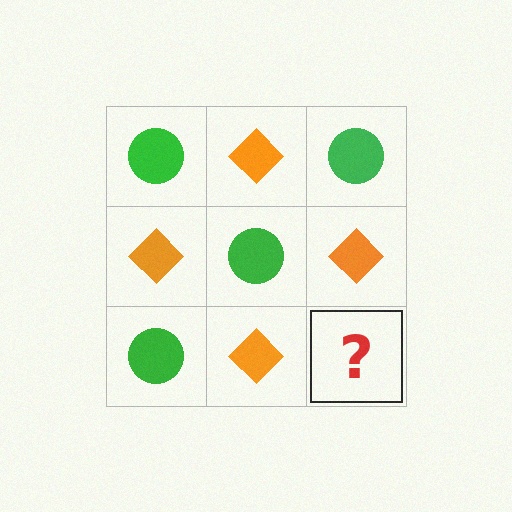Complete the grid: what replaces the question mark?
The question mark should be replaced with a green circle.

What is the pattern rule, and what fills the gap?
The rule is that it alternates green circle and orange diamond in a checkerboard pattern. The gap should be filled with a green circle.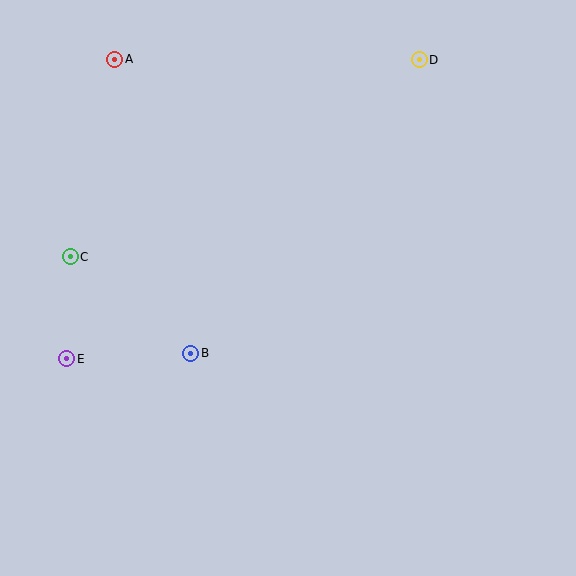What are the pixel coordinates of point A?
Point A is at (115, 59).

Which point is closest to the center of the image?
Point B at (191, 353) is closest to the center.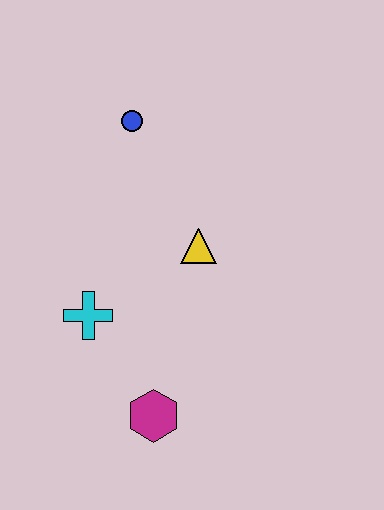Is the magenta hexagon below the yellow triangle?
Yes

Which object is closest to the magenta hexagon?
The cyan cross is closest to the magenta hexagon.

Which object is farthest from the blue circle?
The magenta hexagon is farthest from the blue circle.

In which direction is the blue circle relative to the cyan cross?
The blue circle is above the cyan cross.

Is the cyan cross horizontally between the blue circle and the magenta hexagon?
No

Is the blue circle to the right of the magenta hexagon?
No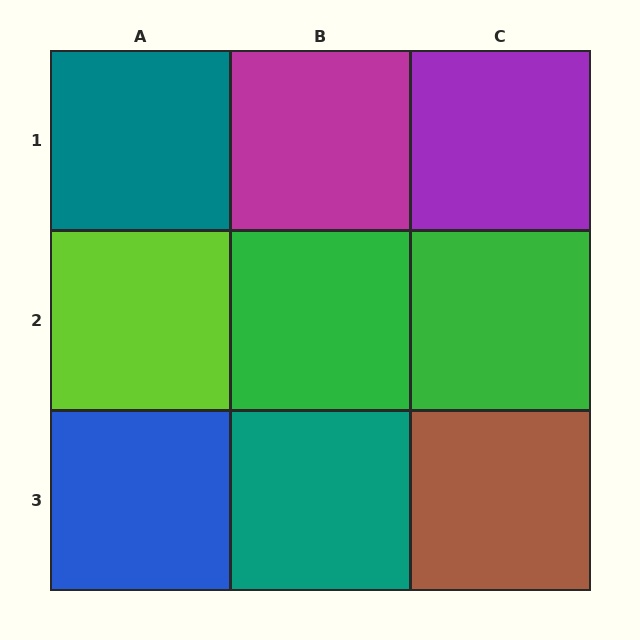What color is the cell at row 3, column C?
Brown.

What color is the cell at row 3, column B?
Teal.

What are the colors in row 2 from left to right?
Lime, green, green.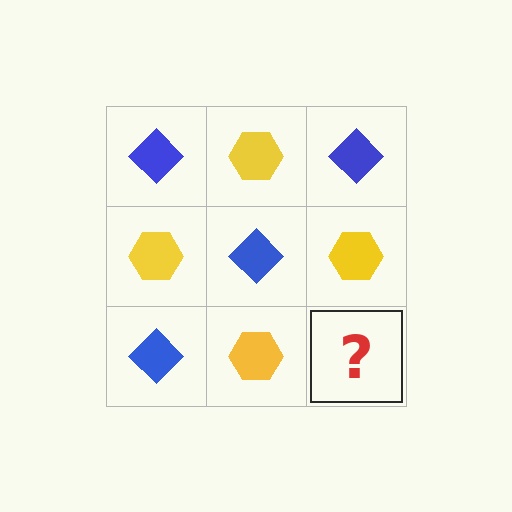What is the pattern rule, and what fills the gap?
The rule is that it alternates blue diamond and yellow hexagon in a checkerboard pattern. The gap should be filled with a blue diamond.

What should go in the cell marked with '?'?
The missing cell should contain a blue diamond.